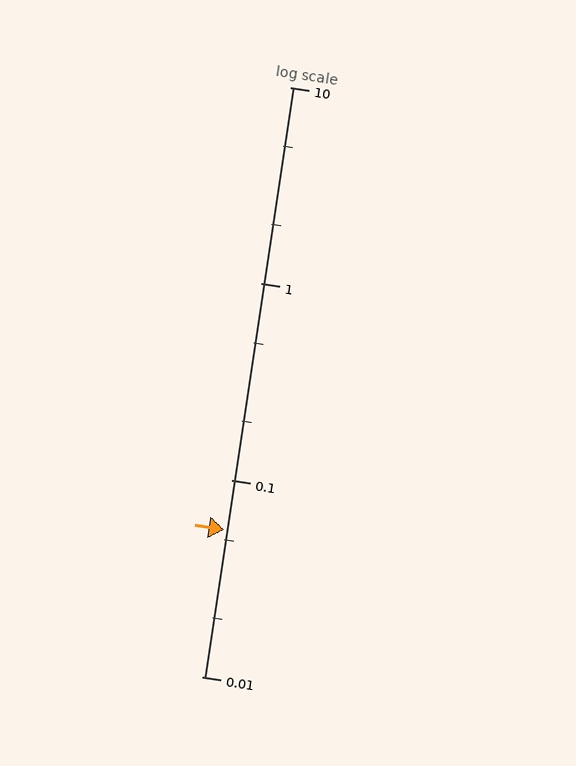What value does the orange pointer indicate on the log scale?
The pointer indicates approximately 0.056.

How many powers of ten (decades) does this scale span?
The scale spans 3 decades, from 0.01 to 10.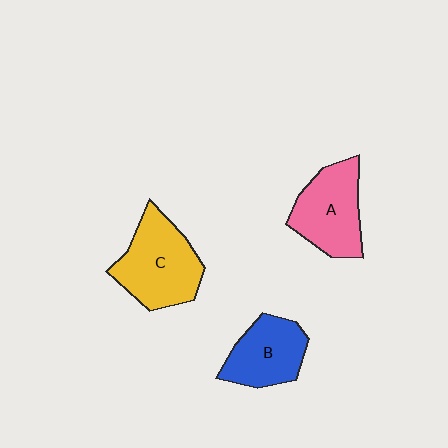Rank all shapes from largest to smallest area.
From largest to smallest: C (yellow), A (pink), B (blue).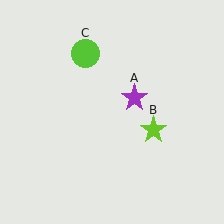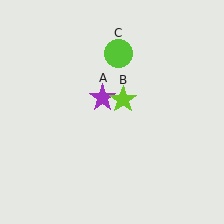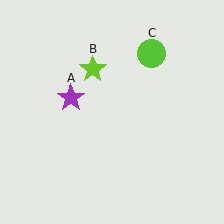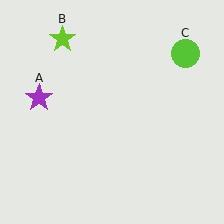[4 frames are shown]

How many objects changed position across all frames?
3 objects changed position: purple star (object A), lime star (object B), lime circle (object C).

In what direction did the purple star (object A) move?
The purple star (object A) moved left.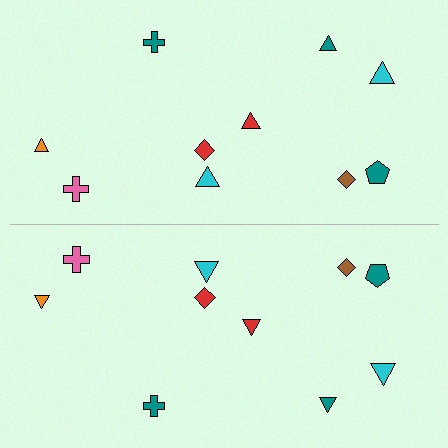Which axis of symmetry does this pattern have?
The pattern has a horizontal axis of symmetry running through the center of the image.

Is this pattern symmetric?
Yes, this pattern has bilateral (reflection) symmetry.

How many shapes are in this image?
There are 20 shapes in this image.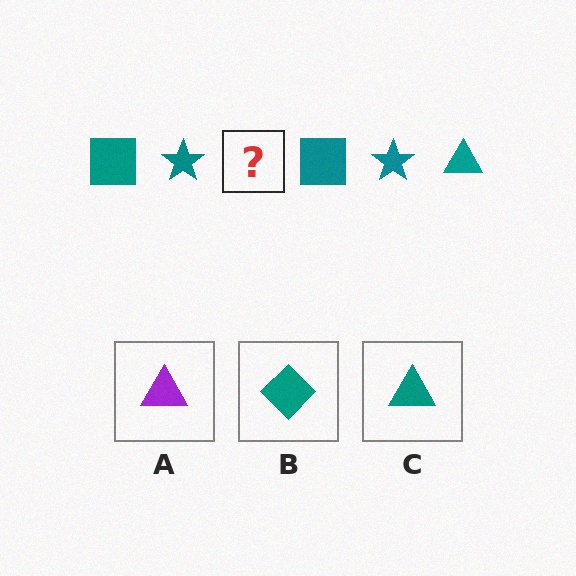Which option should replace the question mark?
Option C.